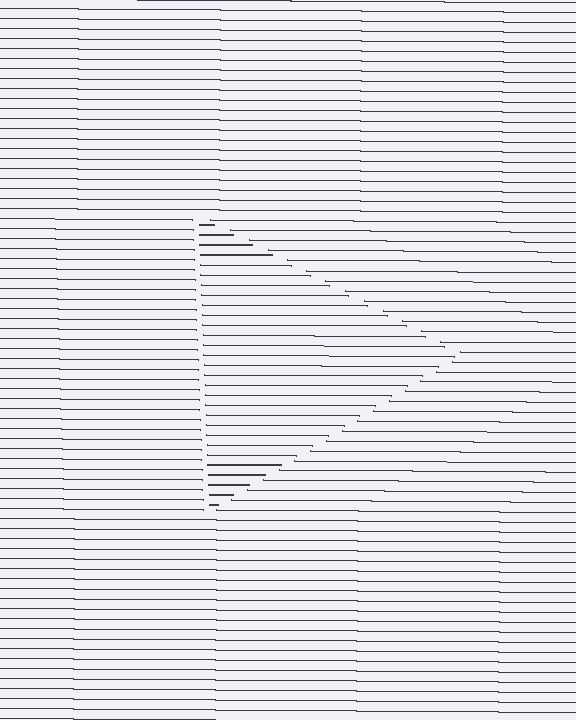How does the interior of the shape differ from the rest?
The interior of the shape contains the same grating, shifted by half a period — the contour is defined by the phase discontinuity where line-ends from the inner and outer gratings abut.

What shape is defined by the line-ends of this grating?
An illusory triangle. The interior of the shape contains the same grating, shifted by half a period — the contour is defined by the phase discontinuity where line-ends from the inner and outer gratings abut.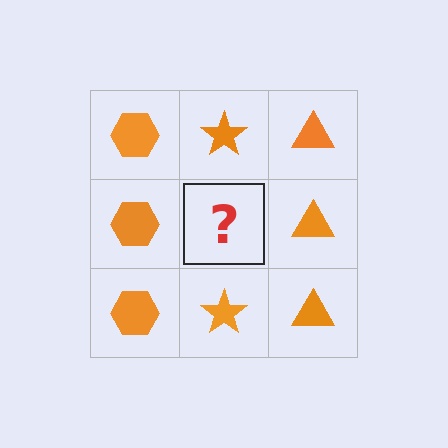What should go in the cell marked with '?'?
The missing cell should contain an orange star.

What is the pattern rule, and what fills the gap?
The rule is that each column has a consistent shape. The gap should be filled with an orange star.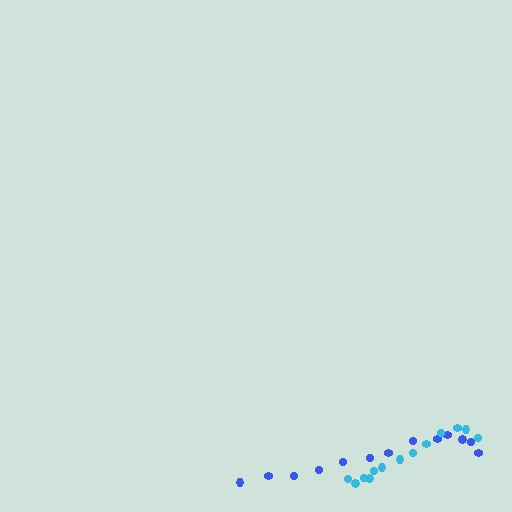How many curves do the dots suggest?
There are 2 distinct paths.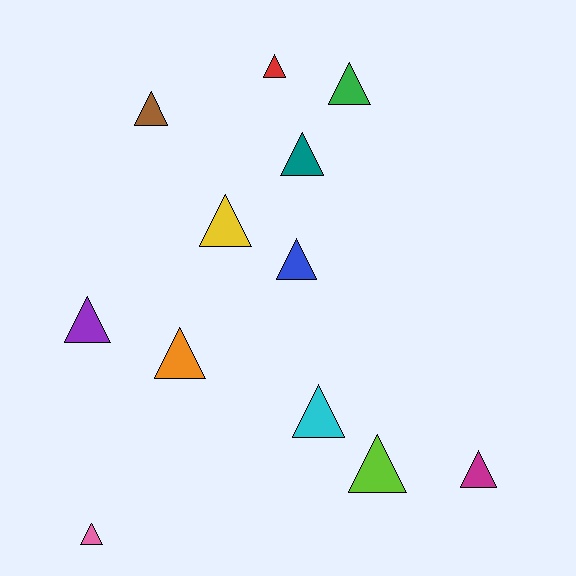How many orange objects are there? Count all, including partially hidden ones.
There is 1 orange object.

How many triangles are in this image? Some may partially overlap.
There are 12 triangles.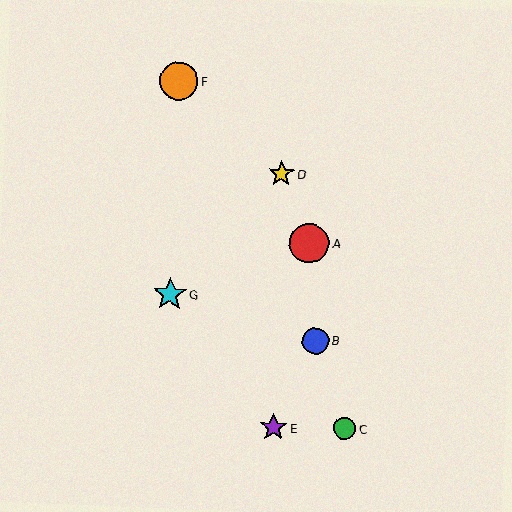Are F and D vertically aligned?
No, F is at x≈179 and D is at x≈281.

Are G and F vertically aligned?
Yes, both are at x≈170.